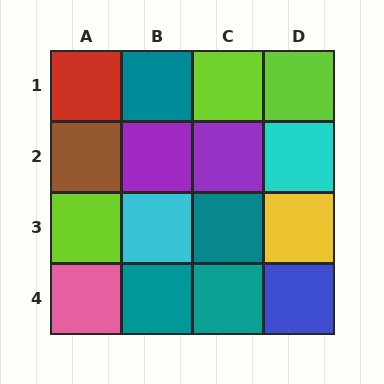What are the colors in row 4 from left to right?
Pink, teal, teal, blue.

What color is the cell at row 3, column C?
Teal.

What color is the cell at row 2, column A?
Brown.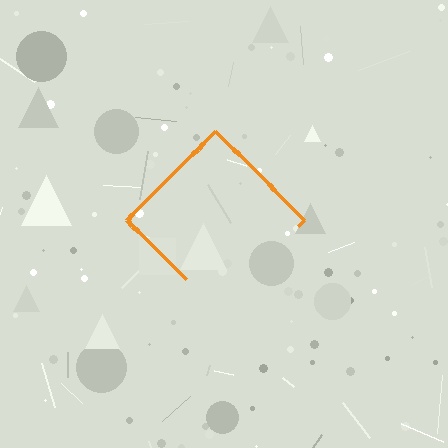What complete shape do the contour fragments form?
The contour fragments form a diamond.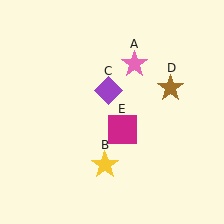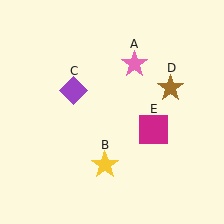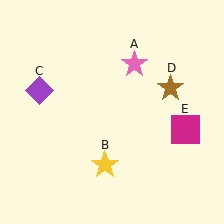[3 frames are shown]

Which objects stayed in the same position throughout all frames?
Pink star (object A) and yellow star (object B) and brown star (object D) remained stationary.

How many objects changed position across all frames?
2 objects changed position: purple diamond (object C), magenta square (object E).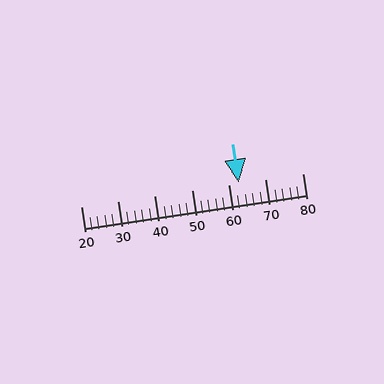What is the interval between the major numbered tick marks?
The major tick marks are spaced 10 units apart.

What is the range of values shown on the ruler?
The ruler shows values from 20 to 80.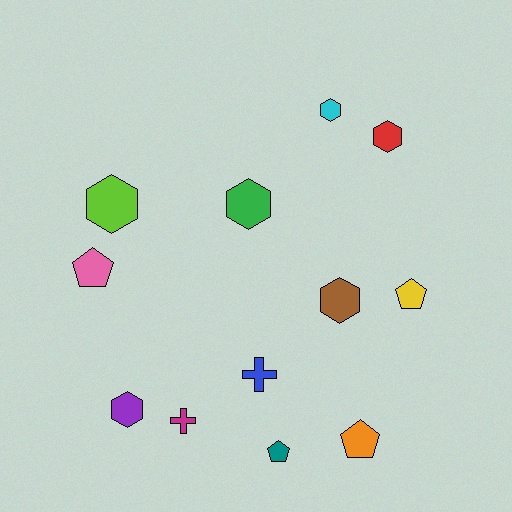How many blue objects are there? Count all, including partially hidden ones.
There is 1 blue object.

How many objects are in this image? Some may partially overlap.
There are 12 objects.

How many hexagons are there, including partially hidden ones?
There are 6 hexagons.